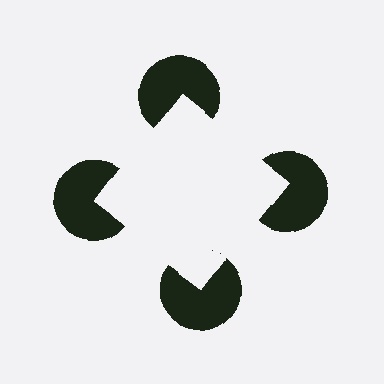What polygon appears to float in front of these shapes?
An illusory square — its edges are inferred from the aligned wedge cuts in the pac-man discs, not physically drawn.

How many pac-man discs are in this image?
There are 4 — one at each vertex of the illusory square.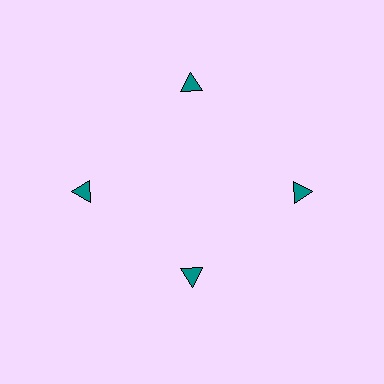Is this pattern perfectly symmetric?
No. The 4 teal triangles are arranged in a ring, but one element near the 6 o'clock position is pulled inward toward the center, breaking the 4-fold rotational symmetry.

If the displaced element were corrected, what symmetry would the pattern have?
It would have 4-fold rotational symmetry — the pattern would map onto itself every 90 degrees.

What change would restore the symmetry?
The symmetry would be restored by moving it outward, back onto the ring so that all 4 triangles sit at equal angles and equal distance from the center.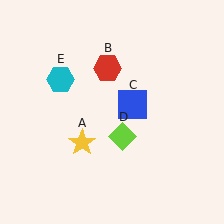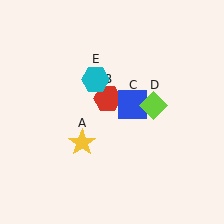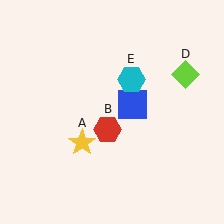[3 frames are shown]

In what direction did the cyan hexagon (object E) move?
The cyan hexagon (object E) moved right.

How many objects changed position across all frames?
3 objects changed position: red hexagon (object B), lime diamond (object D), cyan hexagon (object E).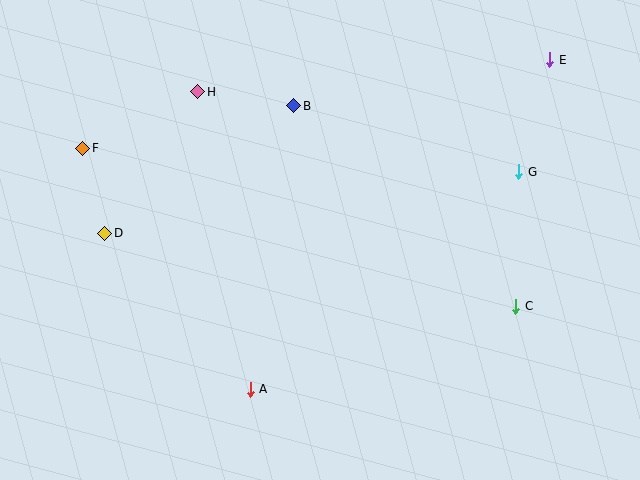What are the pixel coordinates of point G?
Point G is at (519, 172).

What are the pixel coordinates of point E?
Point E is at (550, 60).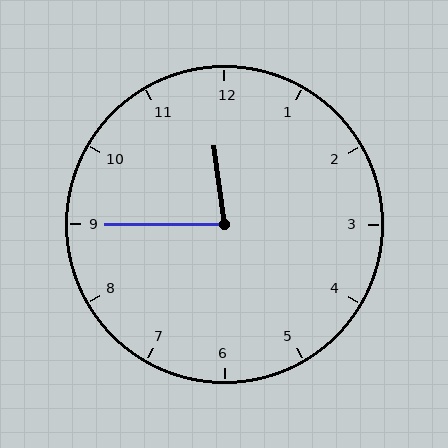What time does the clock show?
11:45.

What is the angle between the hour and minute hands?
Approximately 82 degrees.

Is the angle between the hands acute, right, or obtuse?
It is acute.